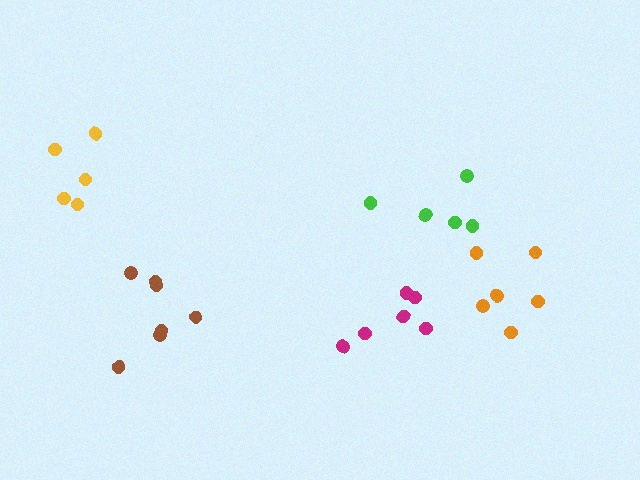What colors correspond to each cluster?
The clusters are colored: brown, orange, yellow, magenta, green.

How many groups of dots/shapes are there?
There are 5 groups.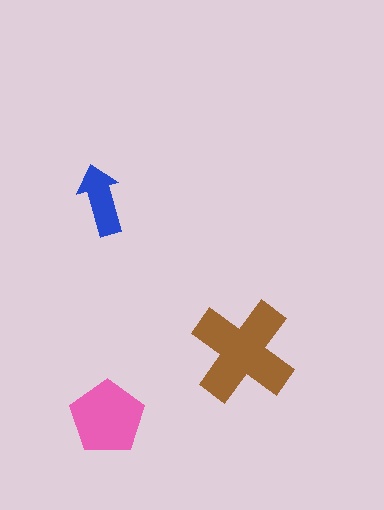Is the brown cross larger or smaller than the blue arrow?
Larger.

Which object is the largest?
The brown cross.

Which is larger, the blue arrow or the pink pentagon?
The pink pentagon.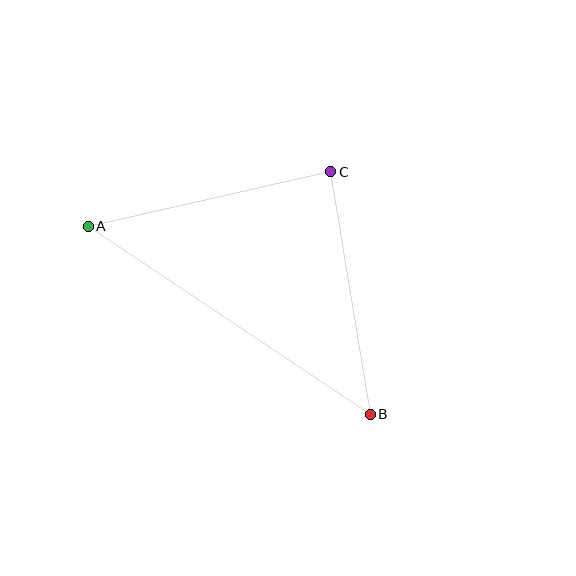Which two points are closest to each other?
Points B and C are closest to each other.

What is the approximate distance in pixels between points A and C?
The distance between A and C is approximately 249 pixels.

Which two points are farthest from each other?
Points A and B are farthest from each other.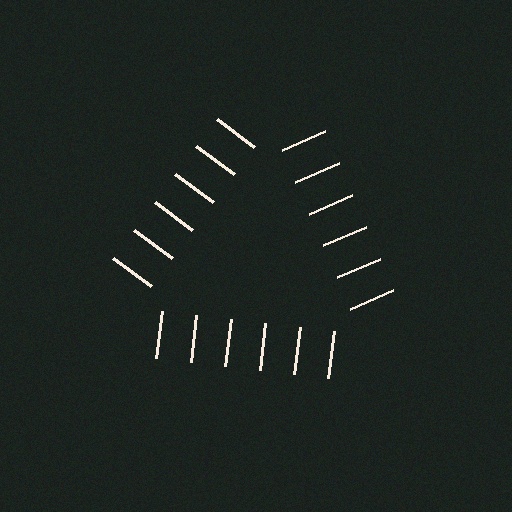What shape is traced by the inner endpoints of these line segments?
An illusory triangle — the line segments terminate on its edges but no continuous stroke is drawn.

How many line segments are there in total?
18 — 6 along each of the 3 edges.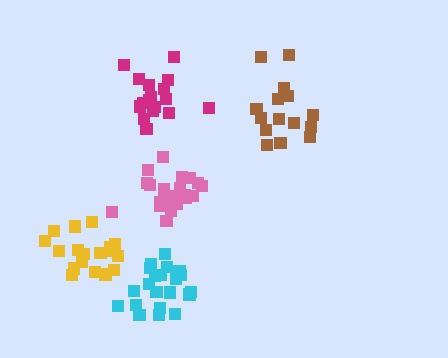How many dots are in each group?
Group 1: 21 dots, Group 2: 17 dots, Group 3: 21 dots, Group 4: 18 dots, Group 5: 15 dots (92 total).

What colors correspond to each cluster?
The clusters are colored: pink, magenta, cyan, yellow, brown.